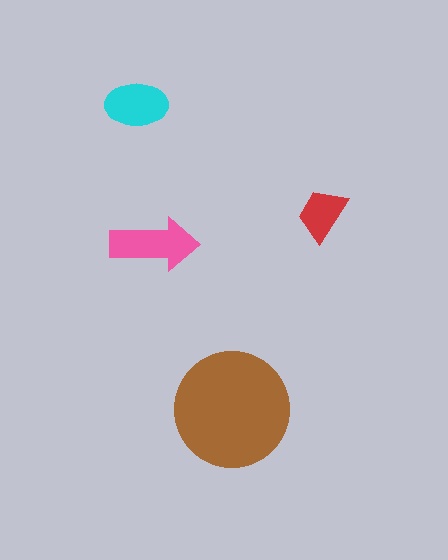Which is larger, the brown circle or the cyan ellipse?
The brown circle.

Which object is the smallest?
The red trapezoid.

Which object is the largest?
The brown circle.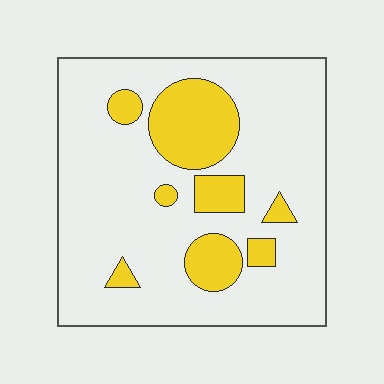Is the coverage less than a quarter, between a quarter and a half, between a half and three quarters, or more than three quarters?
Less than a quarter.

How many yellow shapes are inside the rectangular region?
8.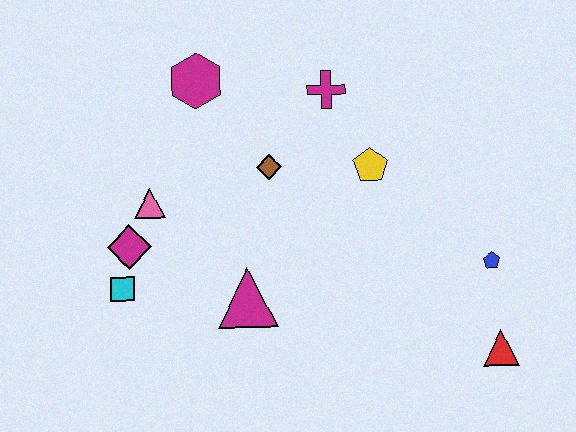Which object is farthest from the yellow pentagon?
The cyan square is farthest from the yellow pentagon.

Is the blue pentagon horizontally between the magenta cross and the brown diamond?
No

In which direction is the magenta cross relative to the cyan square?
The magenta cross is to the right of the cyan square.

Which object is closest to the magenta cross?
The yellow pentagon is closest to the magenta cross.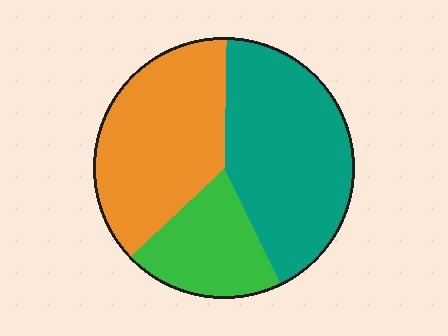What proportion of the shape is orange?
Orange takes up about three eighths (3/8) of the shape.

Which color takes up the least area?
Green, at roughly 20%.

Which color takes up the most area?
Teal, at roughly 40%.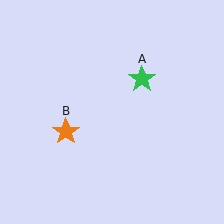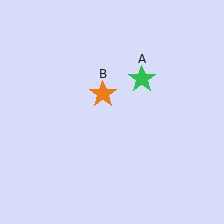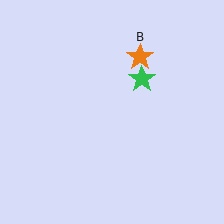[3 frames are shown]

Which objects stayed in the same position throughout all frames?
Green star (object A) remained stationary.